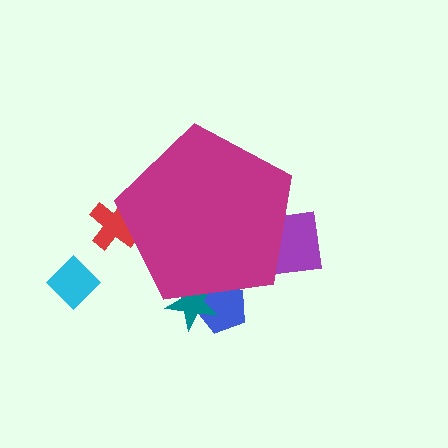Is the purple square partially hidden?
Yes, the purple square is partially hidden behind the magenta pentagon.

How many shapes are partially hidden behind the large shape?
4 shapes are partially hidden.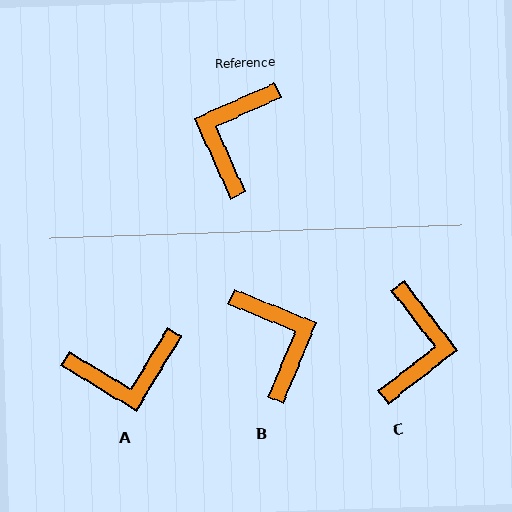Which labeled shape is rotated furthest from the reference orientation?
C, about 167 degrees away.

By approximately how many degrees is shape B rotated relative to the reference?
Approximately 136 degrees clockwise.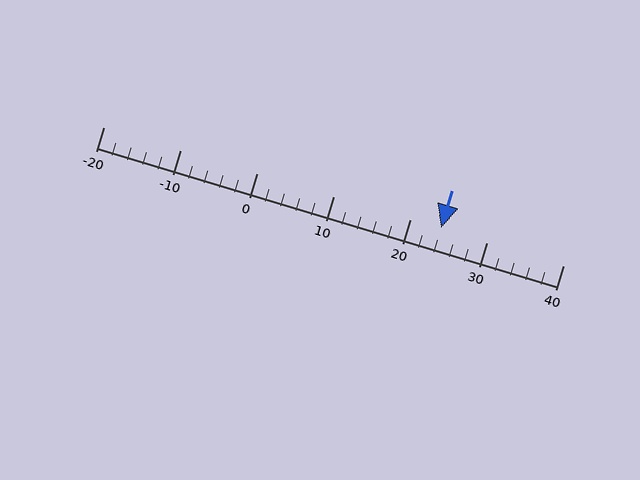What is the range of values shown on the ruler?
The ruler shows values from -20 to 40.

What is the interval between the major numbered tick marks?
The major tick marks are spaced 10 units apart.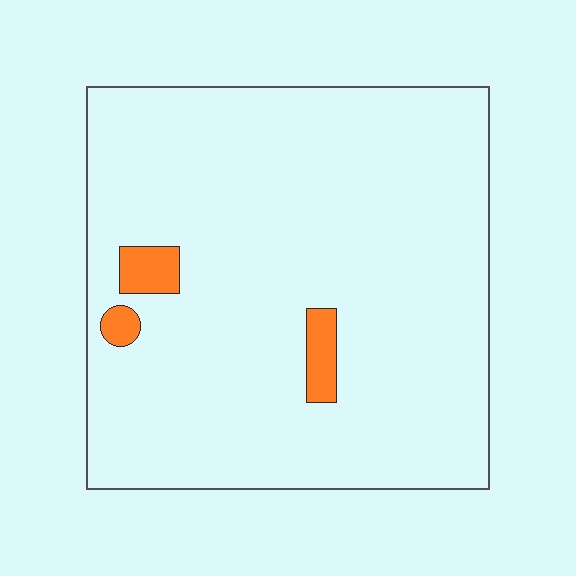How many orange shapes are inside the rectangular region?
3.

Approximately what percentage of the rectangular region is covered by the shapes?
Approximately 5%.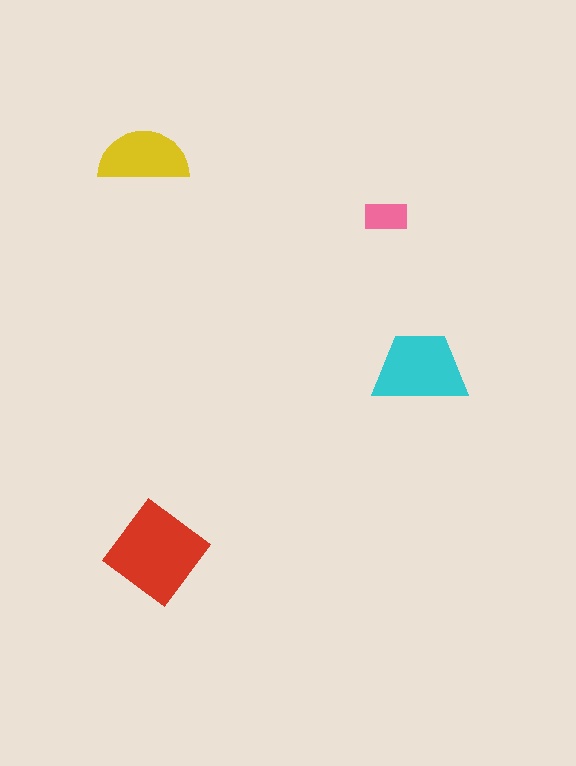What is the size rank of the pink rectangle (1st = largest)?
4th.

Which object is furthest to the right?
The cyan trapezoid is rightmost.